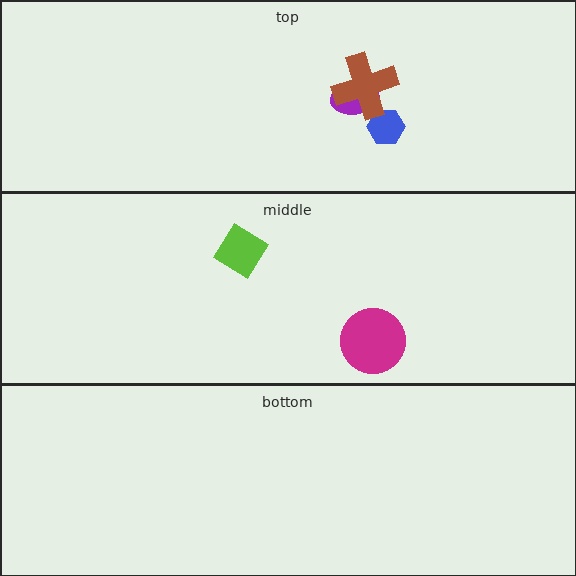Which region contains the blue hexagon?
The top region.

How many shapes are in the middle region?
2.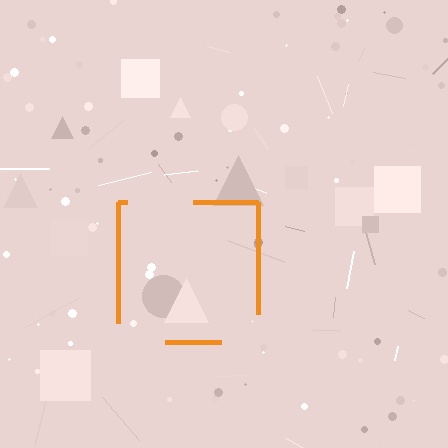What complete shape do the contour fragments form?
The contour fragments form a square.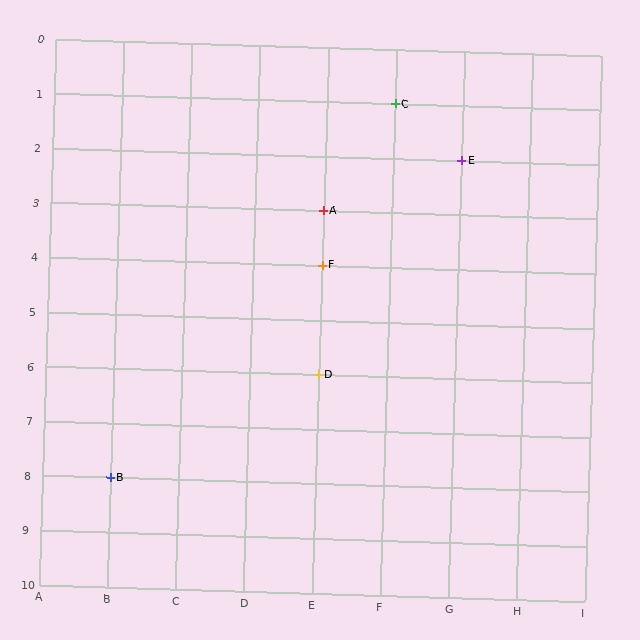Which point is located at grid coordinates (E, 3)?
Point A is at (E, 3).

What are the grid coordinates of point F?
Point F is at grid coordinates (E, 4).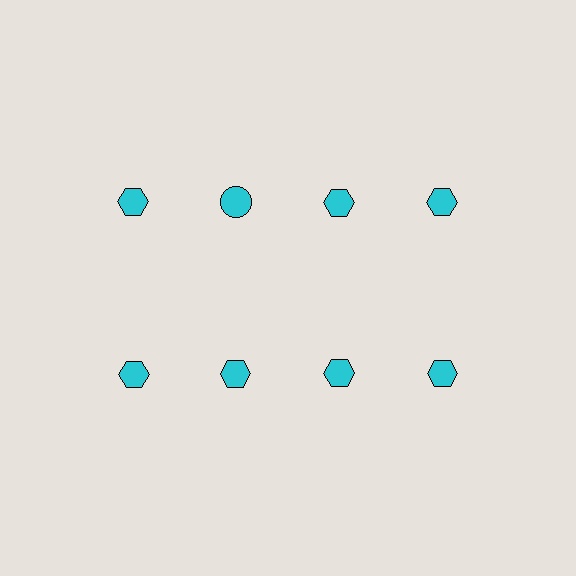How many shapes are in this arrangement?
There are 8 shapes arranged in a grid pattern.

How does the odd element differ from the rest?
It has a different shape: circle instead of hexagon.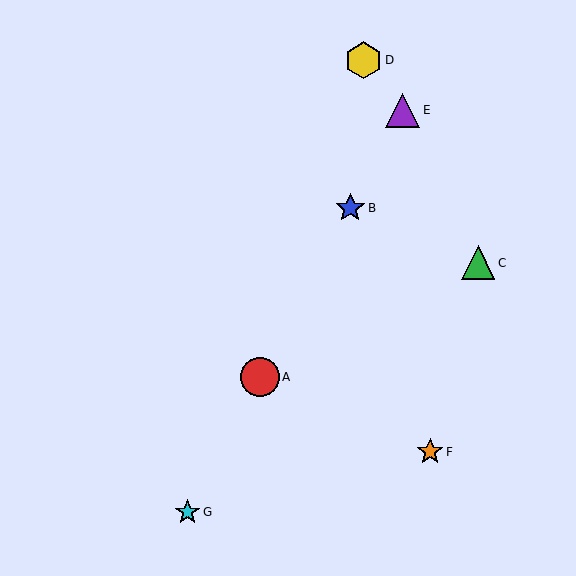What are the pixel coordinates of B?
Object B is at (350, 208).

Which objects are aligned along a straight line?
Objects A, B, E, G are aligned along a straight line.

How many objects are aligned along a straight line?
4 objects (A, B, E, G) are aligned along a straight line.